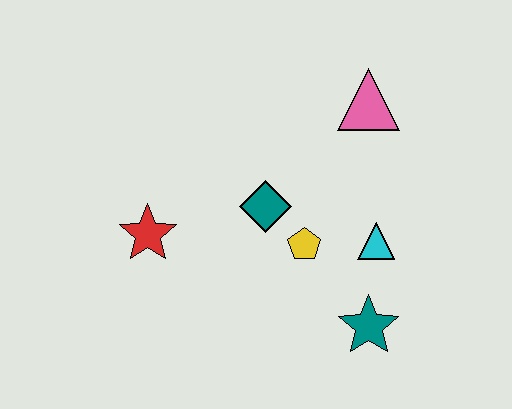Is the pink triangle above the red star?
Yes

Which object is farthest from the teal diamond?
The teal star is farthest from the teal diamond.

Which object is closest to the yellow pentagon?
The teal diamond is closest to the yellow pentagon.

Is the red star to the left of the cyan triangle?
Yes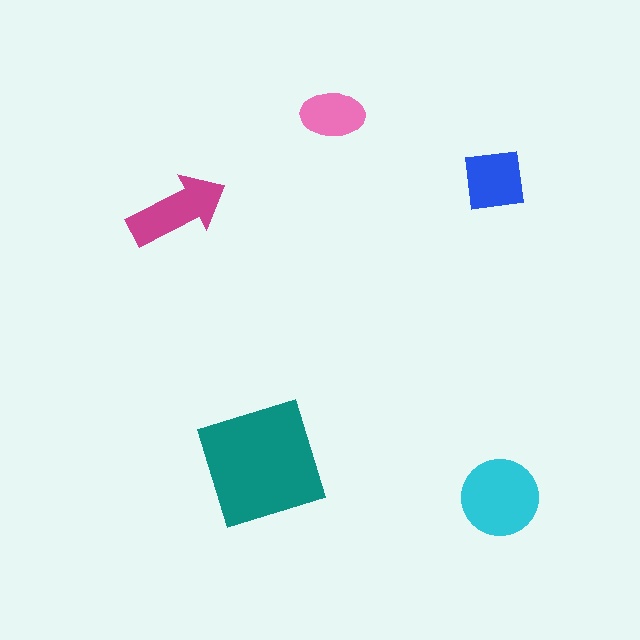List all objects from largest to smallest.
The teal square, the cyan circle, the magenta arrow, the blue square, the pink ellipse.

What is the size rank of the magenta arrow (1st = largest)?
3rd.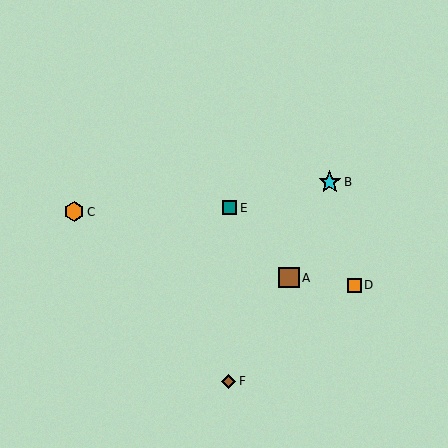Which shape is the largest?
The cyan star (labeled B) is the largest.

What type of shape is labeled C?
Shape C is an orange hexagon.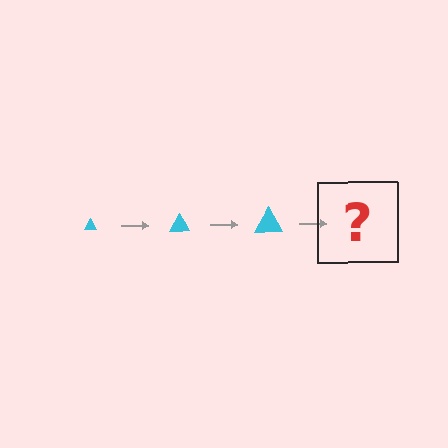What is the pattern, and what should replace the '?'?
The pattern is that the triangle gets progressively larger each step. The '?' should be a cyan triangle, larger than the previous one.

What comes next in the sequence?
The next element should be a cyan triangle, larger than the previous one.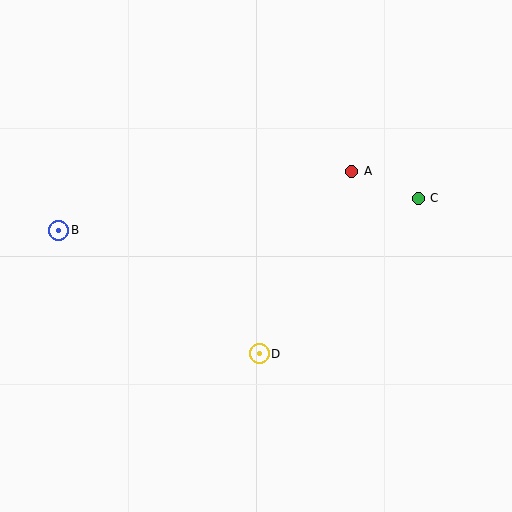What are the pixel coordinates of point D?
Point D is at (259, 354).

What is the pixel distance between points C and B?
The distance between C and B is 361 pixels.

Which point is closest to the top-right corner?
Point C is closest to the top-right corner.